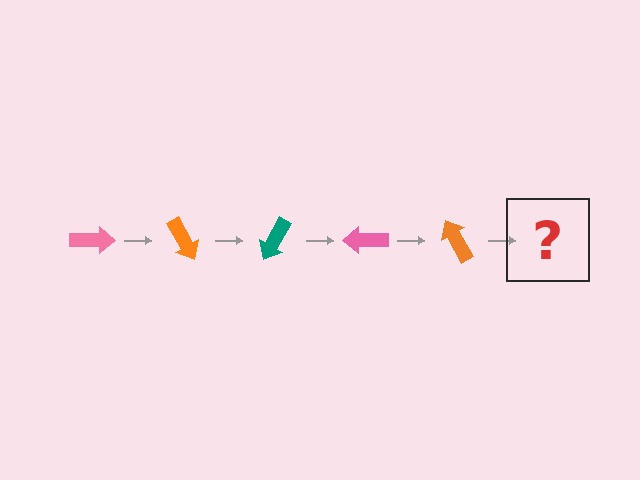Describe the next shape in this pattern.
It should be a teal arrow, rotated 300 degrees from the start.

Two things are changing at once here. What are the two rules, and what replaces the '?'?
The two rules are that it rotates 60 degrees each step and the color cycles through pink, orange, and teal. The '?' should be a teal arrow, rotated 300 degrees from the start.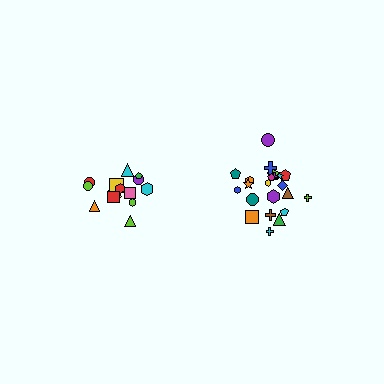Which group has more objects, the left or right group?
The right group.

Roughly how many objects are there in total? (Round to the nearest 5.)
Roughly 35 objects in total.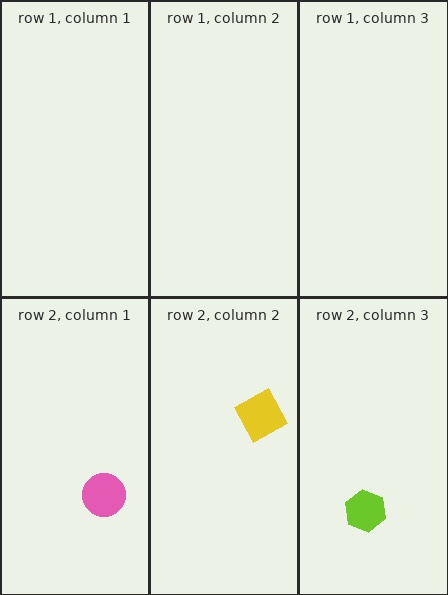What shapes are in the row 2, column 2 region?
The yellow square.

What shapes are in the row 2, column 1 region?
The pink circle.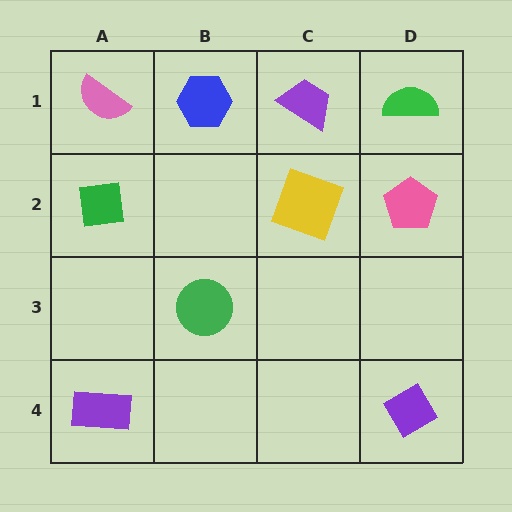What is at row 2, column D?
A pink pentagon.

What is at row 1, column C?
A purple trapezoid.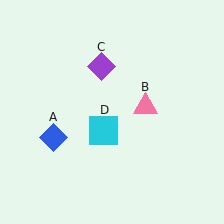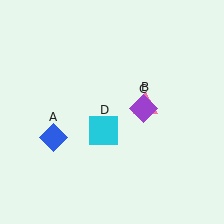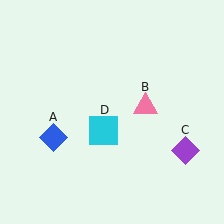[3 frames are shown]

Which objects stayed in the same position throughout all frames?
Blue diamond (object A) and pink triangle (object B) and cyan square (object D) remained stationary.